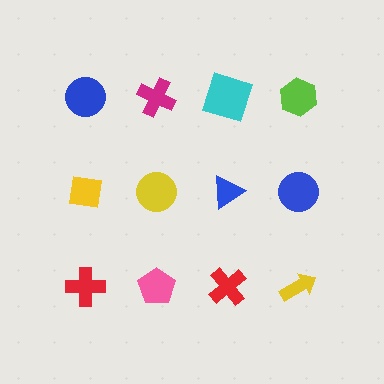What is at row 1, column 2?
A magenta cross.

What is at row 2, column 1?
A yellow square.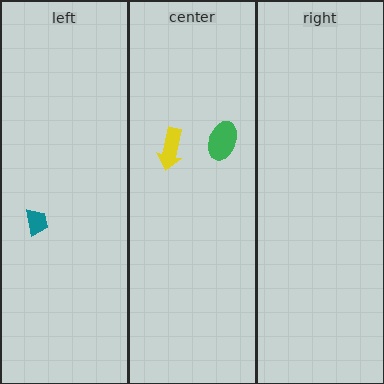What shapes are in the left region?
The teal trapezoid.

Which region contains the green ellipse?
The center region.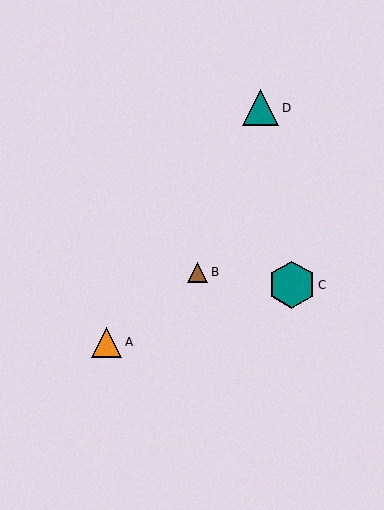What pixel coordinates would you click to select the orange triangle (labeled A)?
Click at (107, 342) to select the orange triangle A.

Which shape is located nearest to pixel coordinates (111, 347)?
The orange triangle (labeled A) at (107, 342) is nearest to that location.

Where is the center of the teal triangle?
The center of the teal triangle is at (261, 108).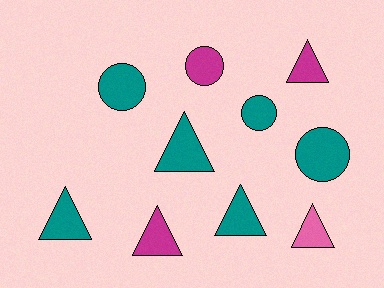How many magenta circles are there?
There is 1 magenta circle.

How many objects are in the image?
There are 10 objects.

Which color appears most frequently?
Teal, with 6 objects.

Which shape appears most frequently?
Triangle, with 6 objects.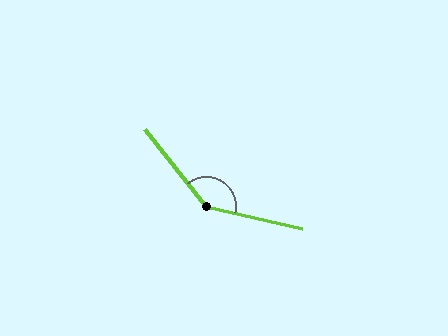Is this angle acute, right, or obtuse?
It is obtuse.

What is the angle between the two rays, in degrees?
Approximately 142 degrees.